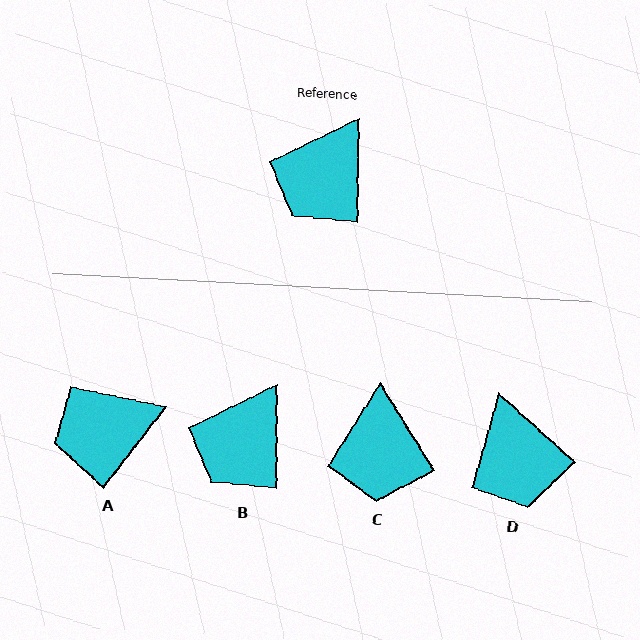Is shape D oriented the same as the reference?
No, it is off by about 48 degrees.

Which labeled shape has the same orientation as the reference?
B.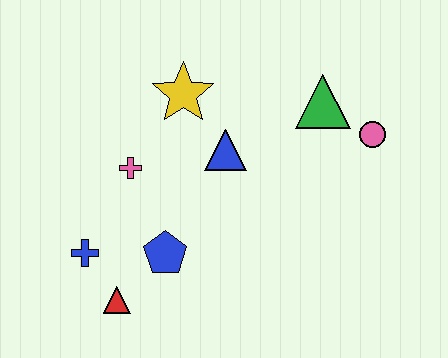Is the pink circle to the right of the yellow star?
Yes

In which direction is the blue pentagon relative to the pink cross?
The blue pentagon is below the pink cross.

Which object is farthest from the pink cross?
The pink circle is farthest from the pink cross.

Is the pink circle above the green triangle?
No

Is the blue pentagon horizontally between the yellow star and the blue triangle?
No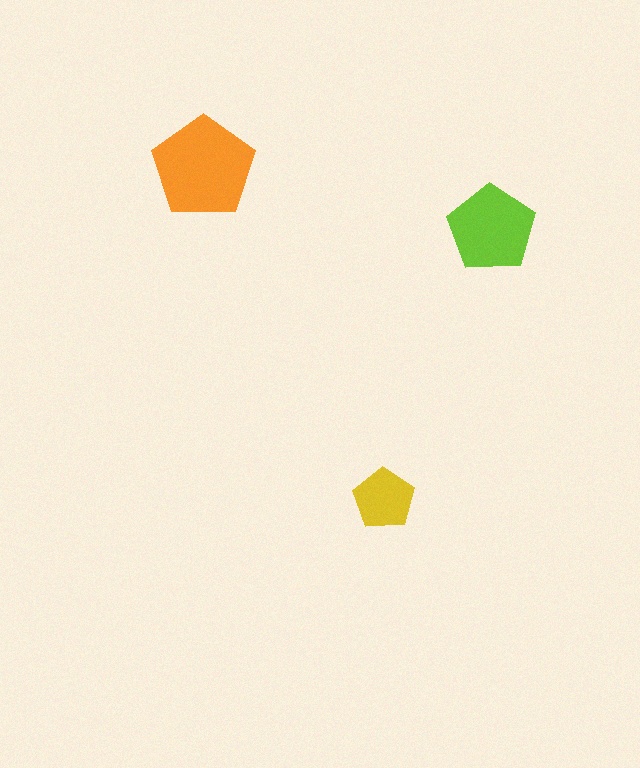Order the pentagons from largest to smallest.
the orange one, the lime one, the yellow one.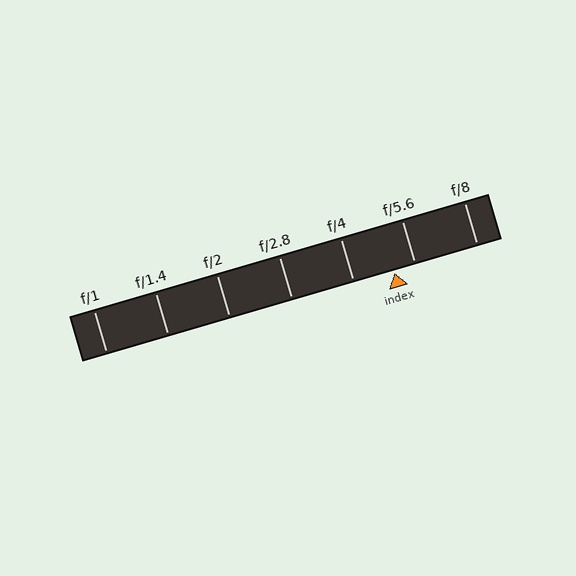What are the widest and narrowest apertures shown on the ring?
The widest aperture shown is f/1 and the narrowest is f/8.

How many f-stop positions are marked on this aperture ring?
There are 7 f-stop positions marked.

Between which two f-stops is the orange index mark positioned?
The index mark is between f/4 and f/5.6.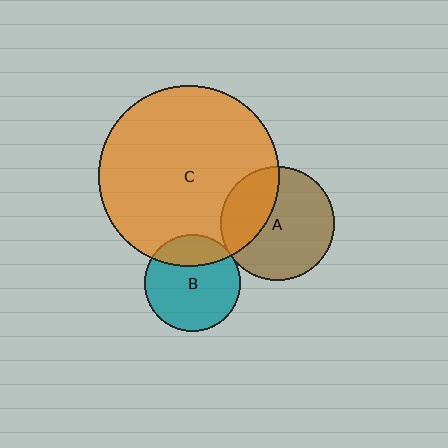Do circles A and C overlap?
Yes.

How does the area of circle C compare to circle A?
Approximately 2.5 times.